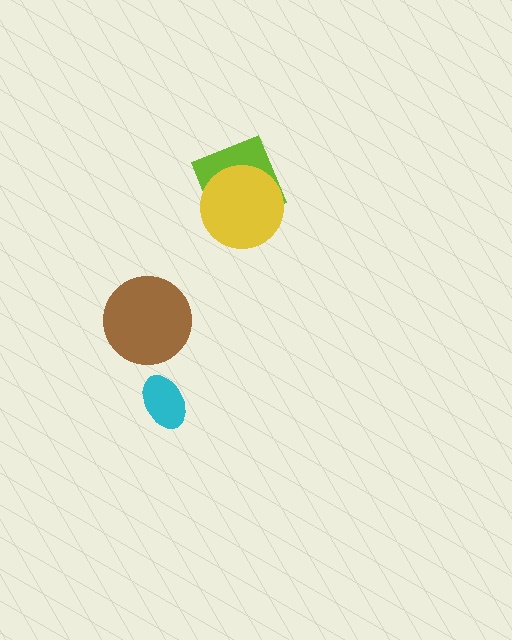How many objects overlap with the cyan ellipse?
0 objects overlap with the cyan ellipse.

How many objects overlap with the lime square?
1 object overlaps with the lime square.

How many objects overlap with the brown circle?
0 objects overlap with the brown circle.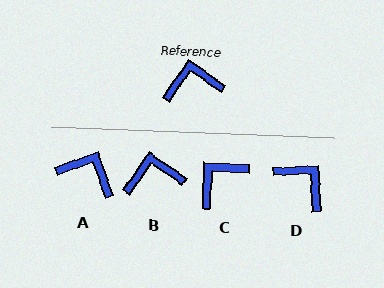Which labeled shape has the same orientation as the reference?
B.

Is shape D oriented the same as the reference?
No, it is off by about 53 degrees.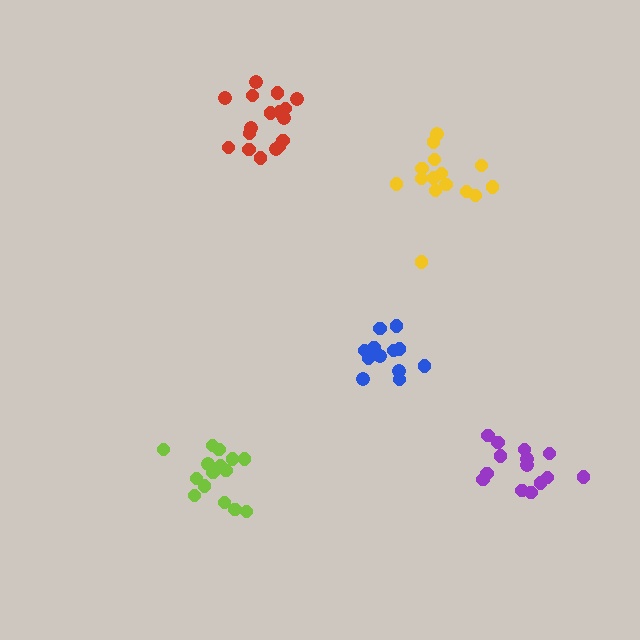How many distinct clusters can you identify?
There are 5 distinct clusters.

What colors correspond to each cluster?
The clusters are colored: blue, yellow, lime, red, purple.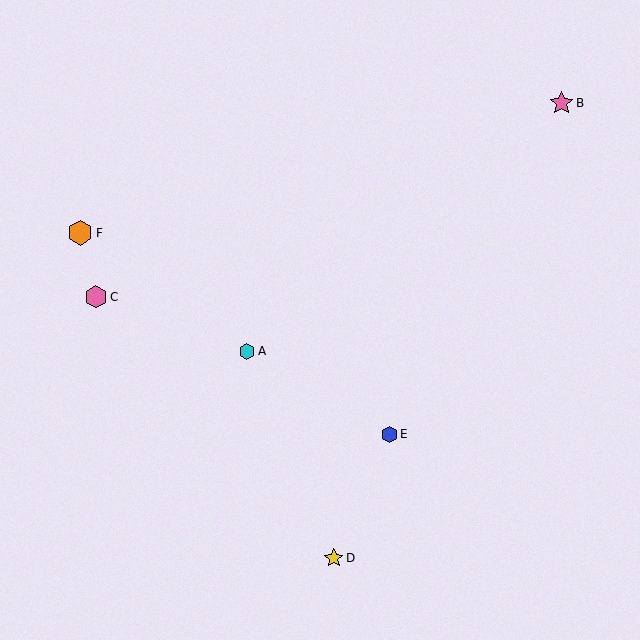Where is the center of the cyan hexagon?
The center of the cyan hexagon is at (247, 351).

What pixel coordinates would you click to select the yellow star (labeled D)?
Click at (334, 558) to select the yellow star D.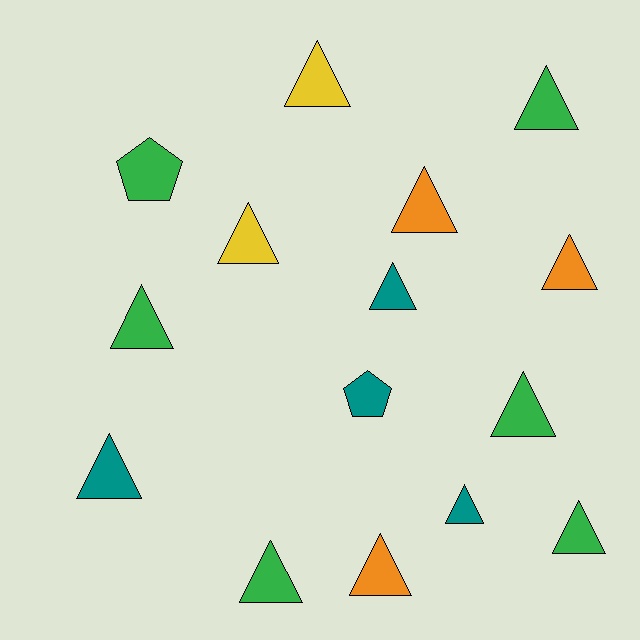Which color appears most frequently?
Green, with 6 objects.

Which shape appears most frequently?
Triangle, with 13 objects.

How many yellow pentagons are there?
There are no yellow pentagons.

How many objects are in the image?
There are 15 objects.